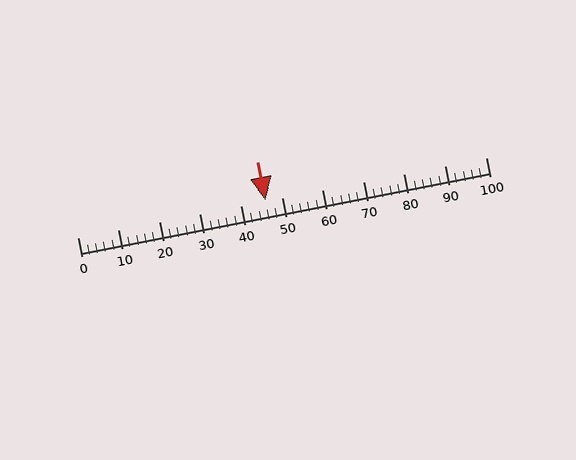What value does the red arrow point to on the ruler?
The red arrow points to approximately 46.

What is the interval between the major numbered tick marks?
The major tick marks are spaced 10 units apart.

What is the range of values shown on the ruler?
The ruler shows values from 0 to 100.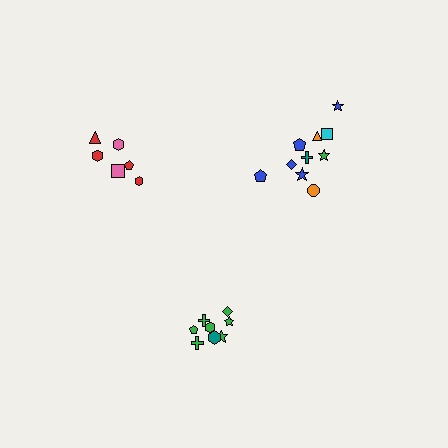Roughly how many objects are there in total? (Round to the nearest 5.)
Roughly 25 objects in total.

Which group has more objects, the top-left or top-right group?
The top-right group.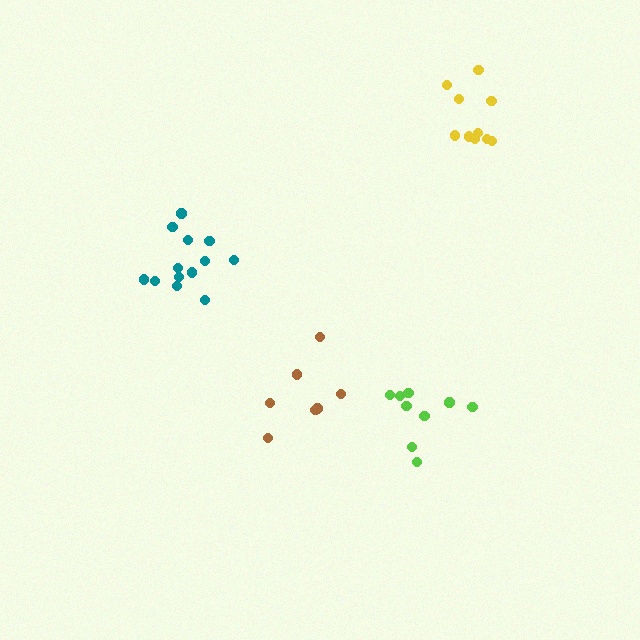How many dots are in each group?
Group 1: 9 dots, Group 2: 13 dots, Group 3: 10 dots, Group 4: 7 dots (39 total).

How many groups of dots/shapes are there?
There are 4 groups.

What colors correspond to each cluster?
The clusters are colored: lime, teal, yellow, brown.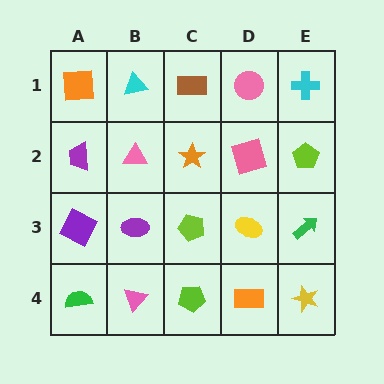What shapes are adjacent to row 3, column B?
A pink triangle (row 2, column B), a pink triangle (row 4, column B), a purple square (row 3, column A), a lime pentagon (row 3, column C).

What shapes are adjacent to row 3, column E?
A lime pentagon (row 2, column E), a yellow star (row 4, column E), a yellow ellipse (row 3, column D).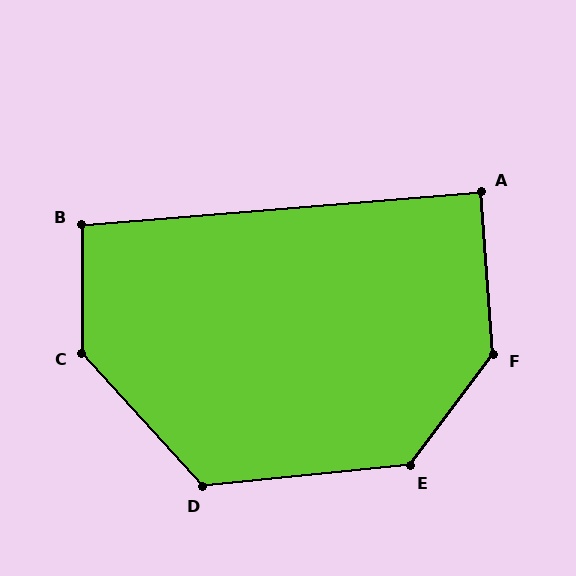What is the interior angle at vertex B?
Approximately 95 degrees (approximately right).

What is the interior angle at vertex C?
Approximately 138 degrees (obtuse).